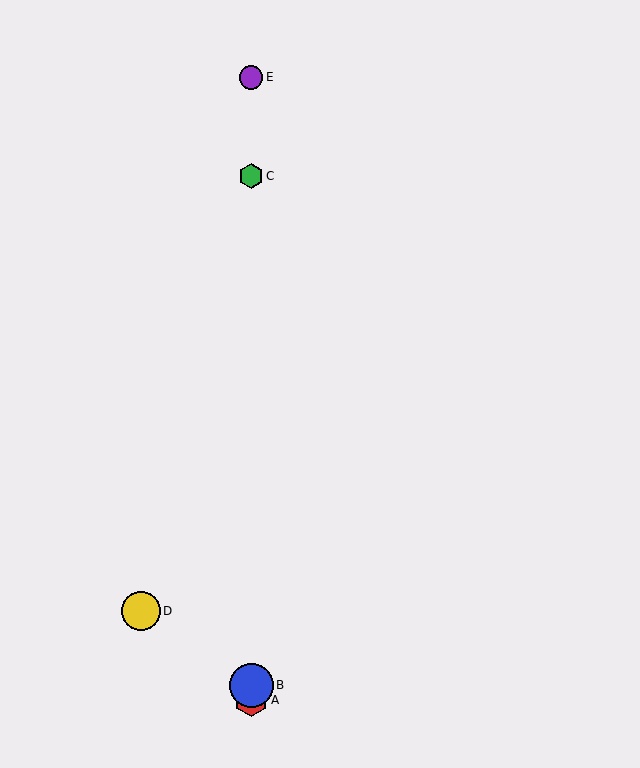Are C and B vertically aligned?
Yes, both are at x≈251.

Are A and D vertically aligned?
No, A is at x≈251 and D is at x≈141.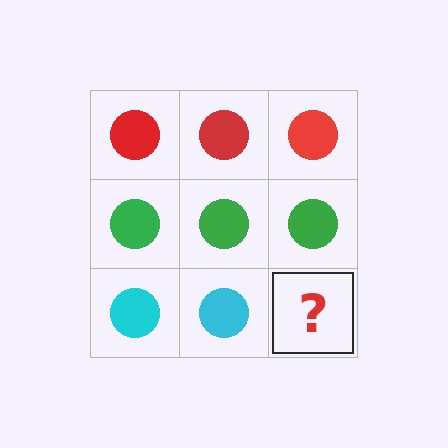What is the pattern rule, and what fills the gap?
The rule is that each row has a consistent color. The gap should be filled with a cyan circle.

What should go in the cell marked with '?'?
The missing cell should contain a cyan circle.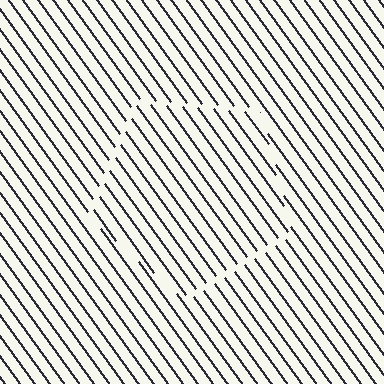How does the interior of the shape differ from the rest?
The interior of the shape contains the same grating, shifted by half a period — the contour is defined by the phase discontinuity where line-ends from the inner and outer gratings abut.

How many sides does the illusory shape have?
5 sides — the line-ends trace a pentagon.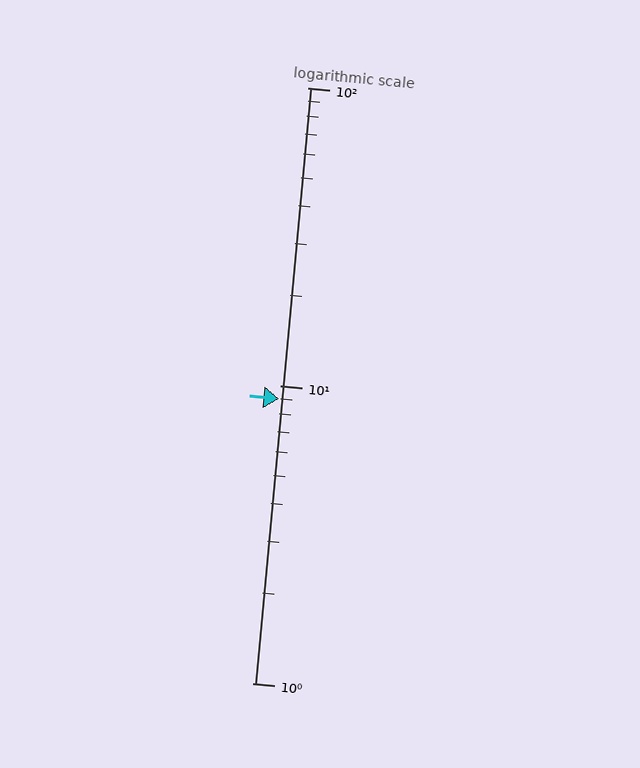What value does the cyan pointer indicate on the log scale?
The pointer indicates approximately 9.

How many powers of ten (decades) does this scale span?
The scale spans 2 decades, from 1 to 100.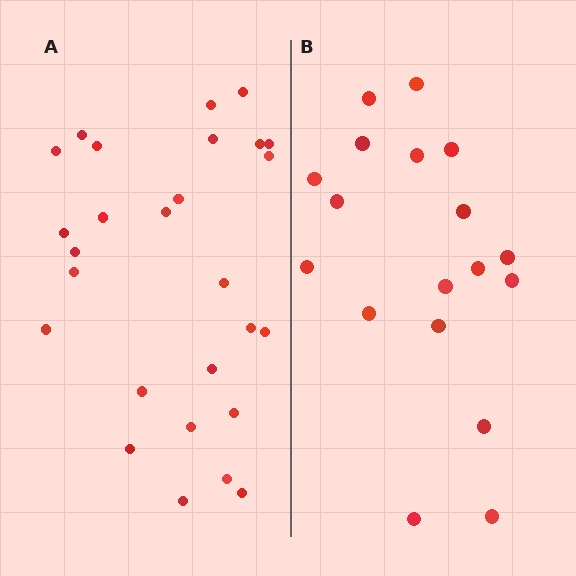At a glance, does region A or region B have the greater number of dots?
Region A (the left region) has more dots.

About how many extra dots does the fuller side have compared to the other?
Region A has roughly 8 or so more dots than region B.